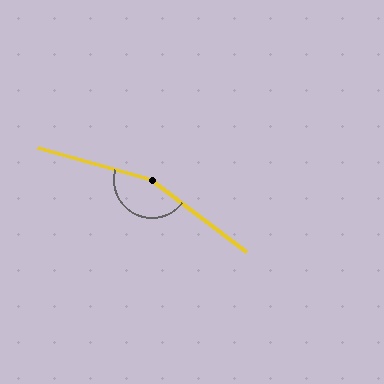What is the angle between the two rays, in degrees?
Approximately 159 degrees.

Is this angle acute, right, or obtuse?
It is obtuse.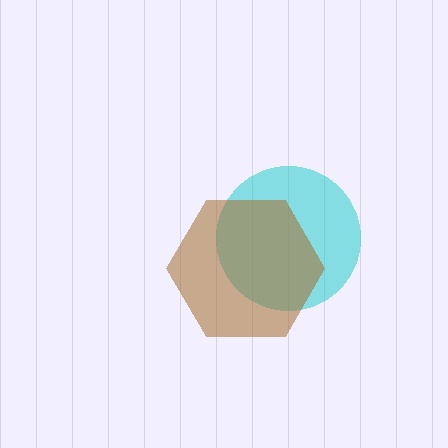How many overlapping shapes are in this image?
There are 2 overlapping shapes in the image.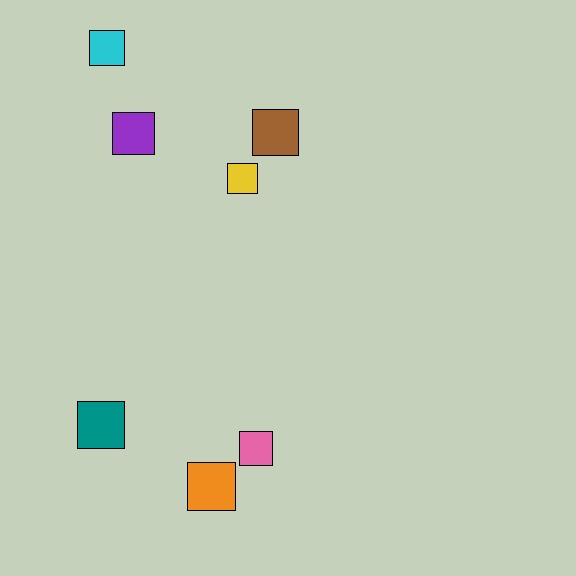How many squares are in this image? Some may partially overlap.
There are 7 squares.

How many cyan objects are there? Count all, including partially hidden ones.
There is 1 cyan object.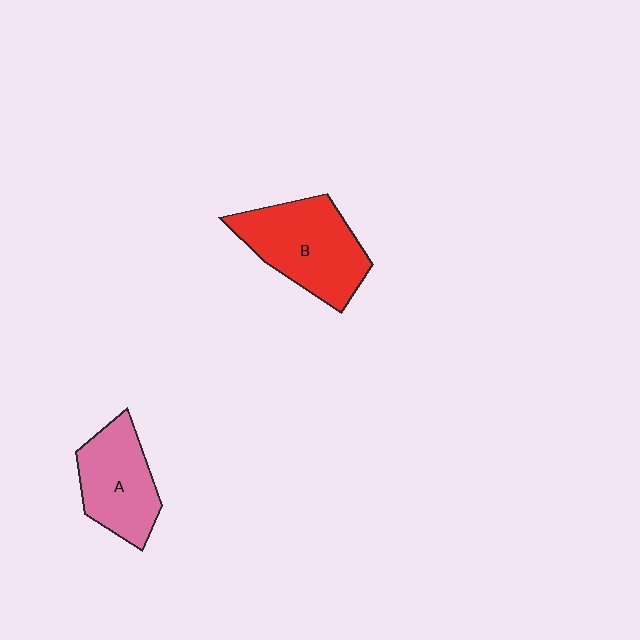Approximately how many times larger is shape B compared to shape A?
Approximately 1.3 times.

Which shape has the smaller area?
Shape A (pink).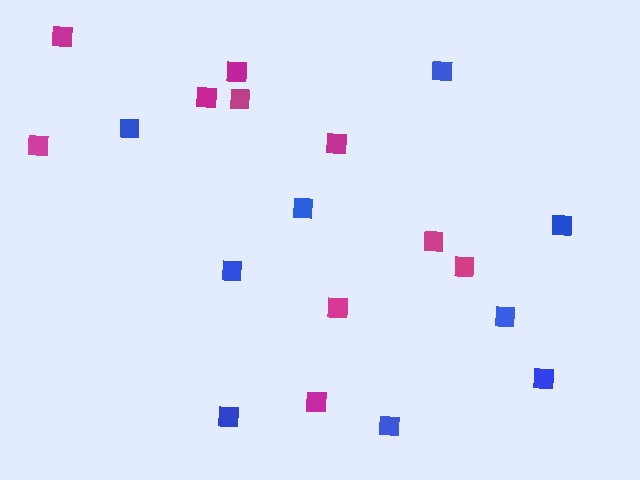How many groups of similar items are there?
There are 2 groups: one group of blue squares (9) and one group of magenta squares (10).